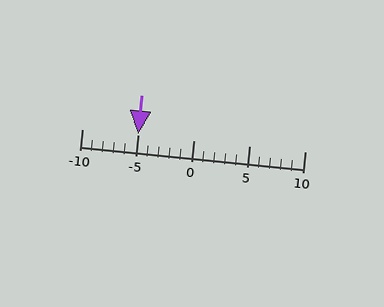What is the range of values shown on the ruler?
The ruler shows values from -10 to 10.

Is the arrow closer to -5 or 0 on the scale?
The arrow is closer to -5.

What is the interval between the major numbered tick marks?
The major tick marks are spaced 5 units apart.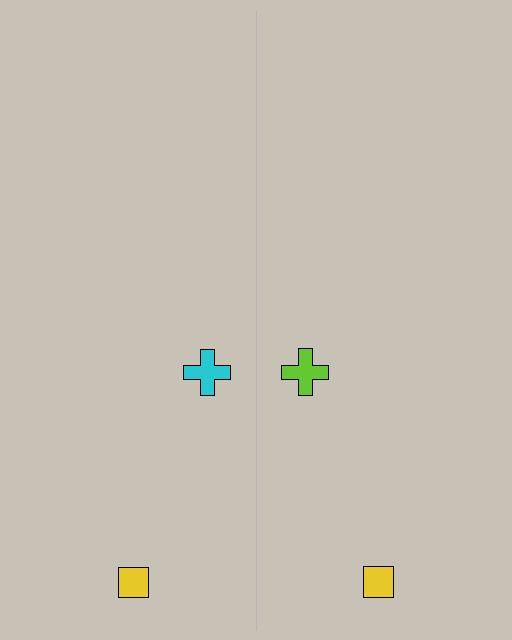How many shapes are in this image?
There are 4 shapes in this image.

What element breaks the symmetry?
The lime cross on the right side breaks the symmetry — its mirror counterpart is cyan.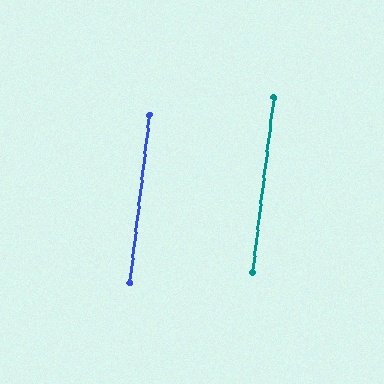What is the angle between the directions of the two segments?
Approximately 0 degrees.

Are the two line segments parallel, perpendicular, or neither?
Parallel — their directions differ by only 0.4°.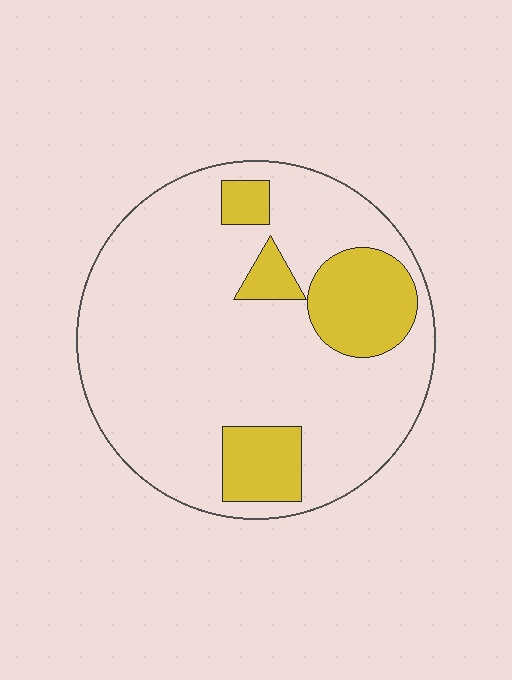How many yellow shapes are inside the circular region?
4.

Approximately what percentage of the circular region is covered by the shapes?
Approximately 20%.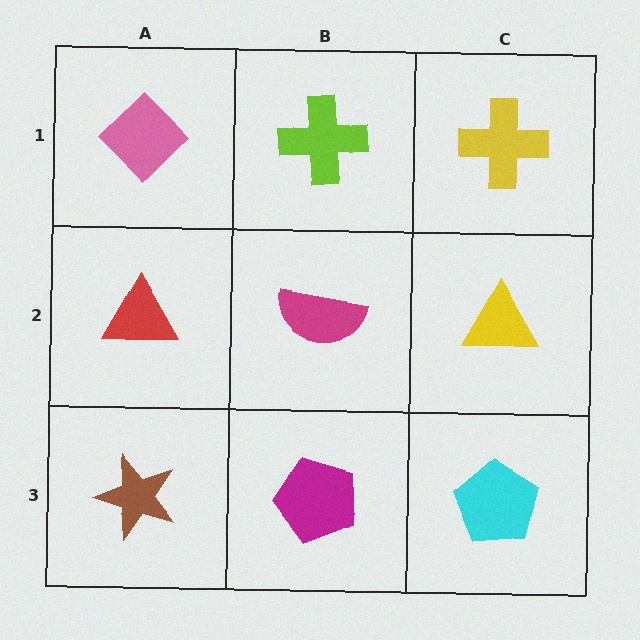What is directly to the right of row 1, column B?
A yellow cross.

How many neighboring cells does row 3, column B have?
3.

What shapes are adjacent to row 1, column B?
A magenta semicircle (row 2, column B), a pink diamond (row 1, column A), a yellow cross (row 1, column C).